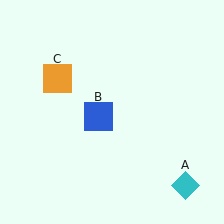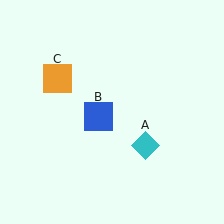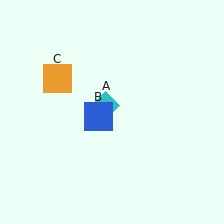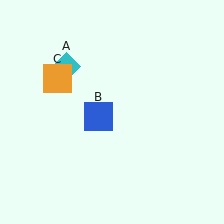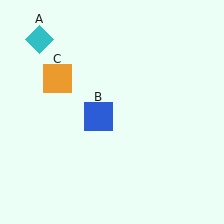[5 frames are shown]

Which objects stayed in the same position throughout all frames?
Blue square (object B) and orange square (object C) remained stationary.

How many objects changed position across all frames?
1 object changed position: cyan diamond (object A).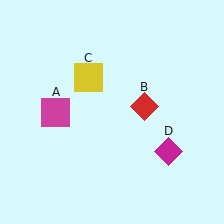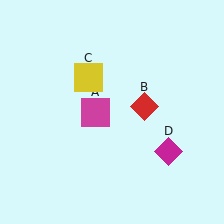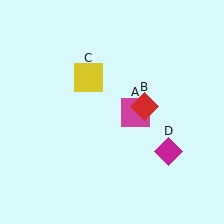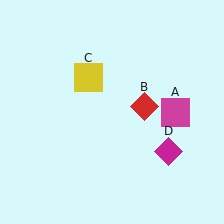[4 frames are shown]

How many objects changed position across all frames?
1 object changed position: magenta square (object A).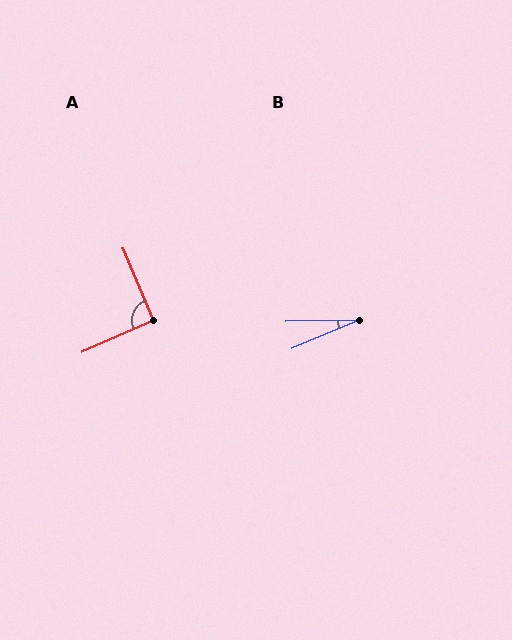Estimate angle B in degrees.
Approximately 22 degrees.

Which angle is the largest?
A, at approximately 90 degrees.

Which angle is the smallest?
B, at approximately 22 degrees.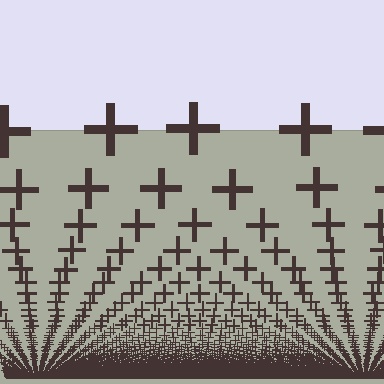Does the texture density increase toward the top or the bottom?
Density increases toward the bottom.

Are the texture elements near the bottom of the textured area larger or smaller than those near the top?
Smaller. The gradient is inverted — elements near the bottom are smaller and denser.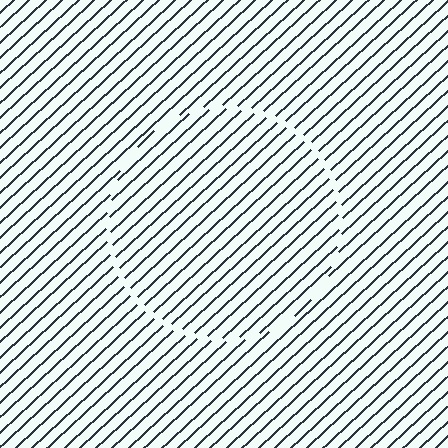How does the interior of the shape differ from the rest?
The interior of the shape contains the same grating, shifted by half a period — the contour is defined by the phase discontinuity where line-ends from the inner and outer gratings abut.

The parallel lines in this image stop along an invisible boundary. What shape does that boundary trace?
An illusory circle. The interior of the shape contains the same grating, shifted by half a period — the contour is defined by the phase discontinuity where line-ends from the inner and outer gratings abut.